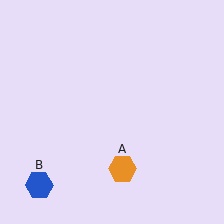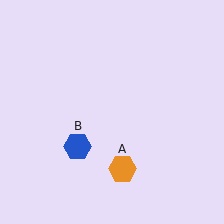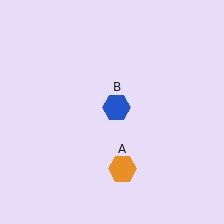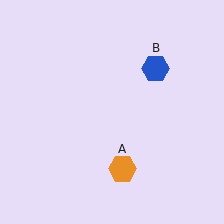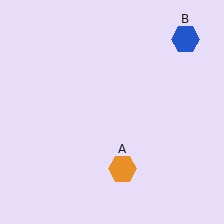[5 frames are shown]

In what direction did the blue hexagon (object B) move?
The blue hexagon (object B) moved up and to the right.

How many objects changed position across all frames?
1 object changed position: blue hexagon (object B).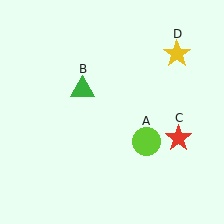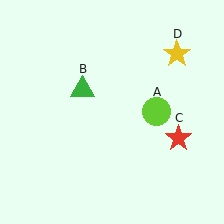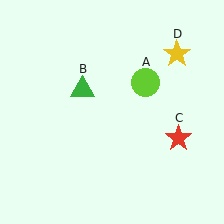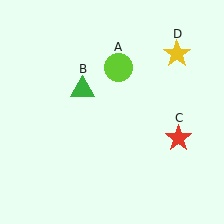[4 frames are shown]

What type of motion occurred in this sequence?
The lime circle (object A) rotated counterclockwise around the center of the scene.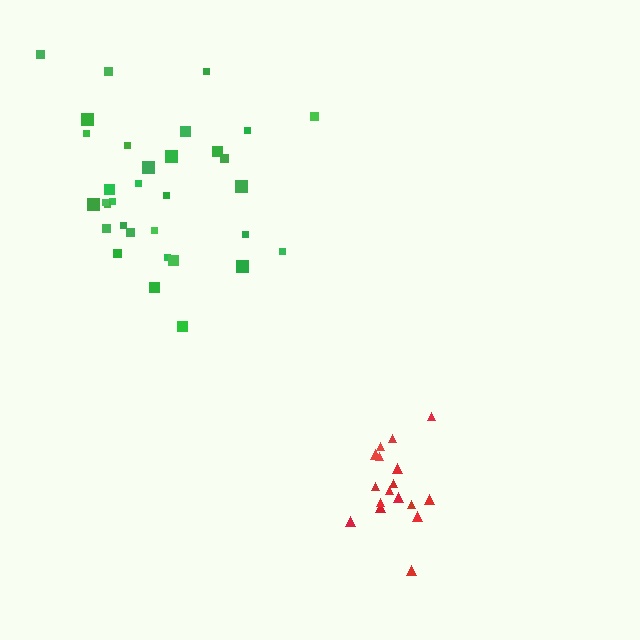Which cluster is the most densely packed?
Red.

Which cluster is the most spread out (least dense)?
Green.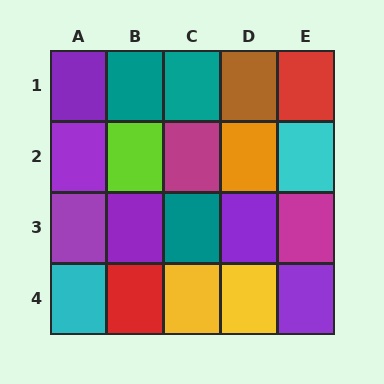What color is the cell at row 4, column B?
Red.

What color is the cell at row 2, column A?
Purple.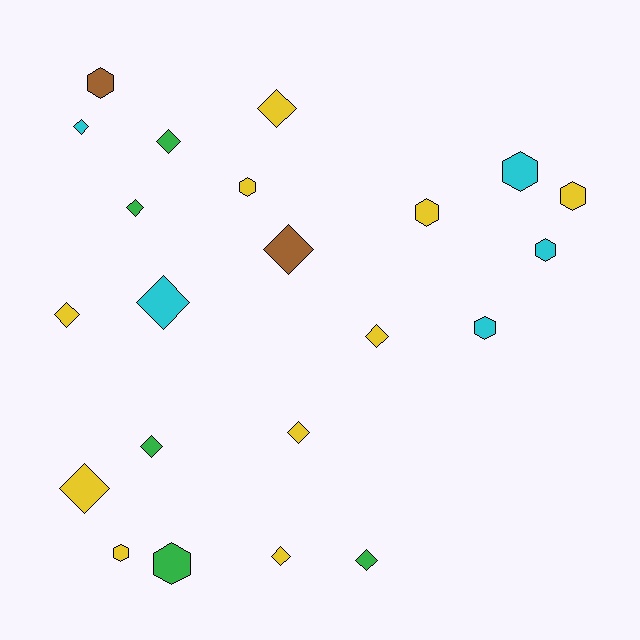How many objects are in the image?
There are 22 objects.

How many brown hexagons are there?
There is 1 brown hexagon.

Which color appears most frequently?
Yellow, with 10 objects.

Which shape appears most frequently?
Diamond, with 13 objects.